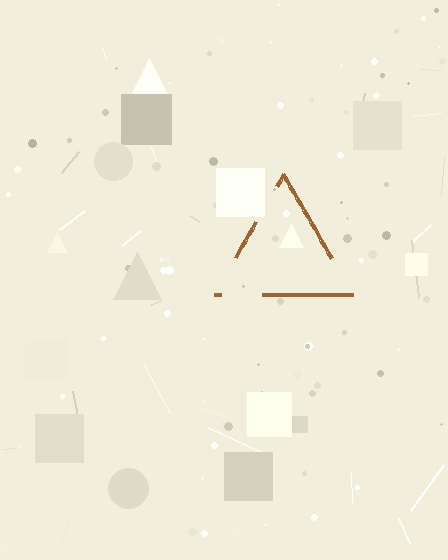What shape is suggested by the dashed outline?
The dashed outline suggests a triangle.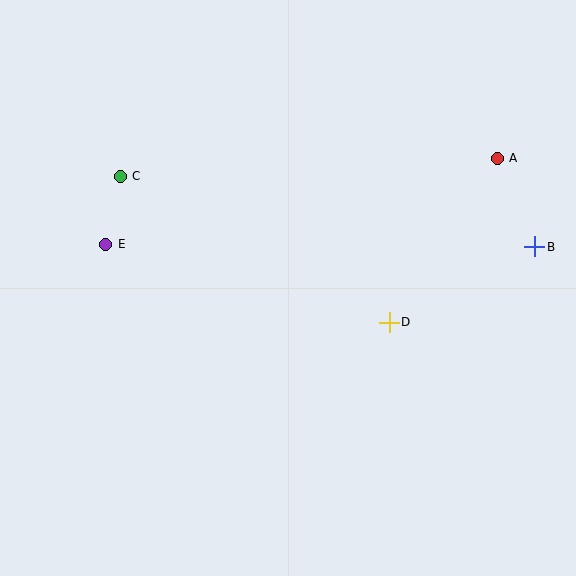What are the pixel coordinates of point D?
Point D is at (389, 322).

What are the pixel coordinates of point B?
Point B is at (535, 247).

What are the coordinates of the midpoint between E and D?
The midpoint between E and D is at (248, 283).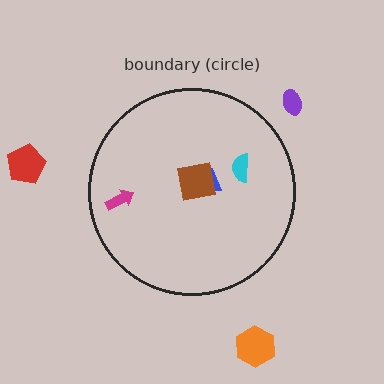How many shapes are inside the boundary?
4 inside, 3 outside.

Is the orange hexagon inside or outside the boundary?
Outside.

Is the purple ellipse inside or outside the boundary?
Outside.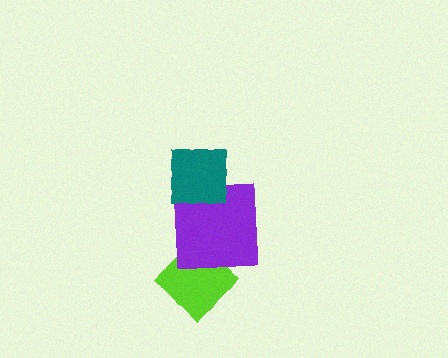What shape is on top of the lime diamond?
The purple square is on top of the lime diamond.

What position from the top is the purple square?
The purple square is 2nd from the top.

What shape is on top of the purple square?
The teal square is on top of the purple square.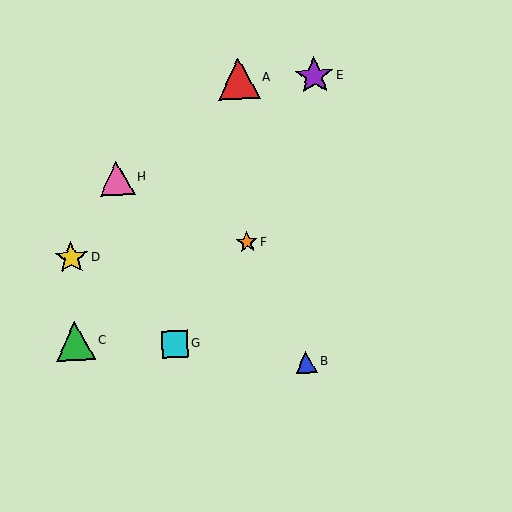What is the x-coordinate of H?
Object H is at x≈117.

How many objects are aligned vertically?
2 objects (A, F) are aligned vertically.